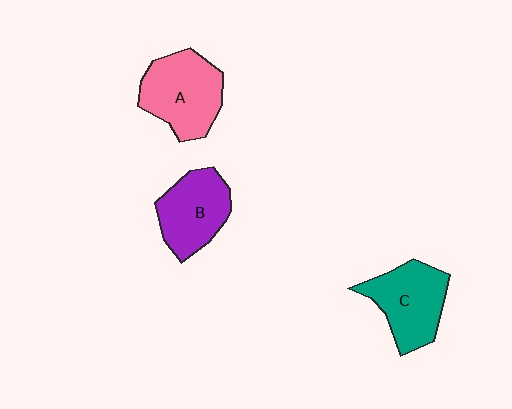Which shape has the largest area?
Shape A (pink).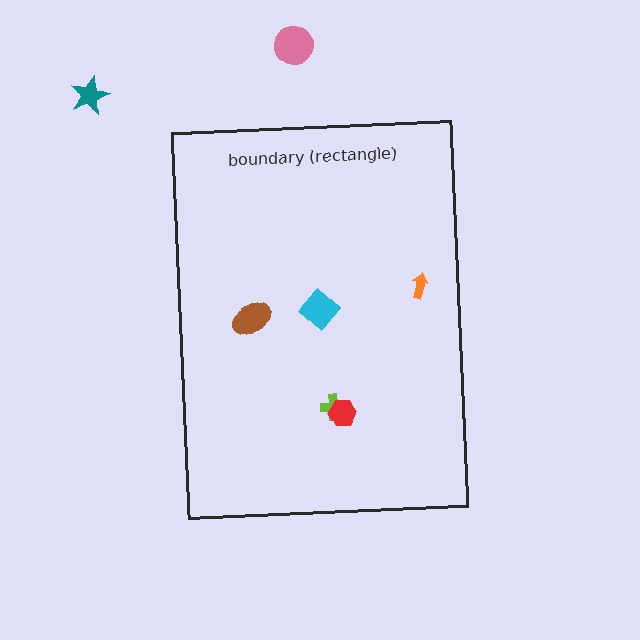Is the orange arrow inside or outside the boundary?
Inside.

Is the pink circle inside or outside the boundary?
Outside.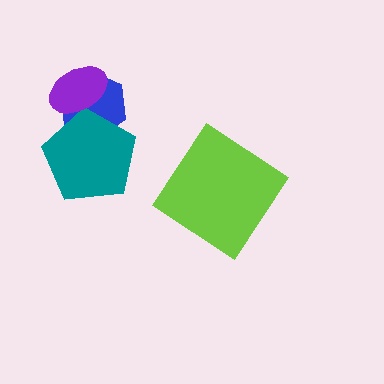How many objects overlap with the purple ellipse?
2 objects overlap with the purple ellipse.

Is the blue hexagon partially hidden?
Yes, it is partially covered by another shape.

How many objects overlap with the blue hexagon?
2 objects overlap with the blue hexagon.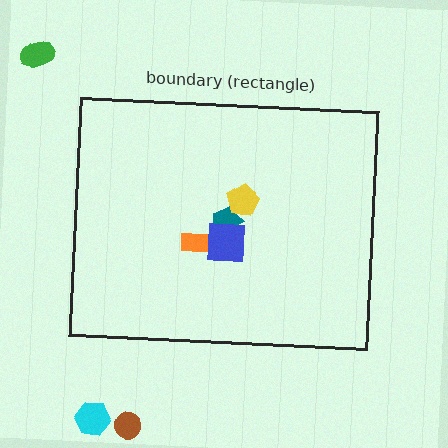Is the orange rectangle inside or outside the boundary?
Inside.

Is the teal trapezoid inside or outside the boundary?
Inside.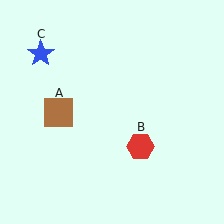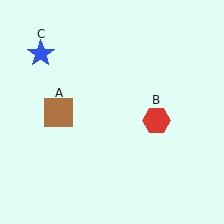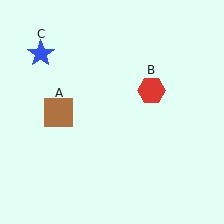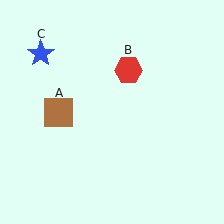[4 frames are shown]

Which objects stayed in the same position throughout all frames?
Brown square (object A) and blue star (object C) remained stationary.